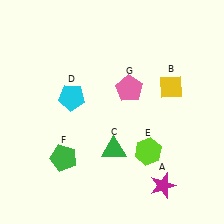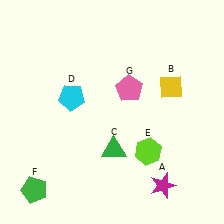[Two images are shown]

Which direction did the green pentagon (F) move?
The green pentagon (F) moved down.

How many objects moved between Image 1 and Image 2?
1 object moved between the two images.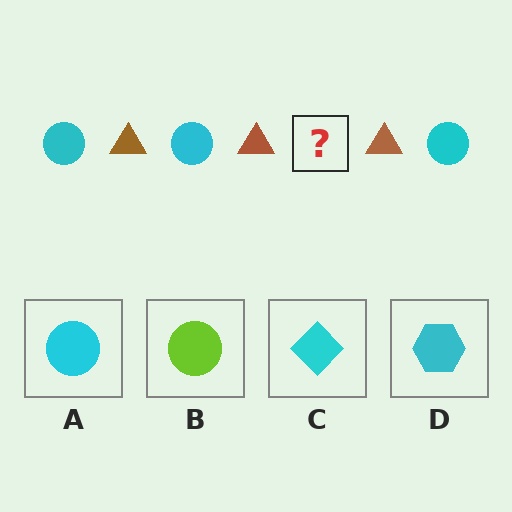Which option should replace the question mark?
Option A.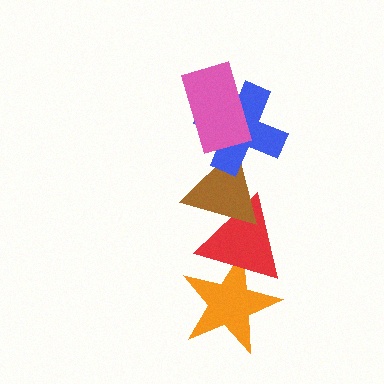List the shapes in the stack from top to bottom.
From top to bottom: the pink rectangle, the blue cross, the brown triangle, the red triangle, the orange star.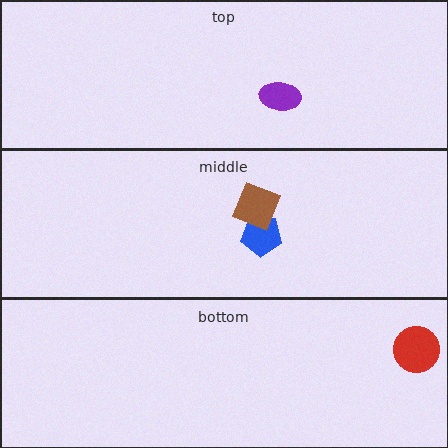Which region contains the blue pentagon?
The middle region.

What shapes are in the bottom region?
The red circle.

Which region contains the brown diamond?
The middle region.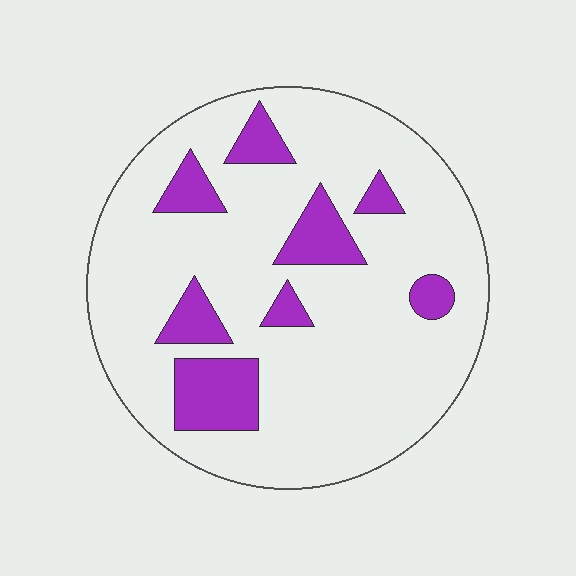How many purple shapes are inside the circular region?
8.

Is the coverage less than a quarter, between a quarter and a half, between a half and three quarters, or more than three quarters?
Less than a quarter.